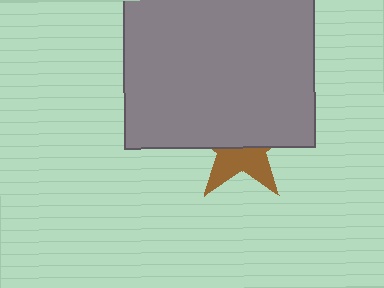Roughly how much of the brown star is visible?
A small part of it is visible (roughly 40%).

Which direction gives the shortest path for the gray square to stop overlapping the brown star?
Moving up gives the shortest separation.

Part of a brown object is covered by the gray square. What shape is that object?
It is a star.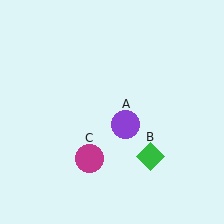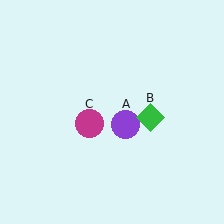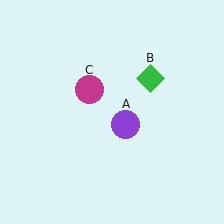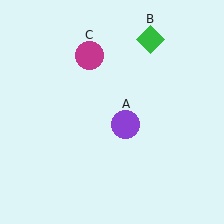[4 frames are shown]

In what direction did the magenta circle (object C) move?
The magenta circle (object C) moved up.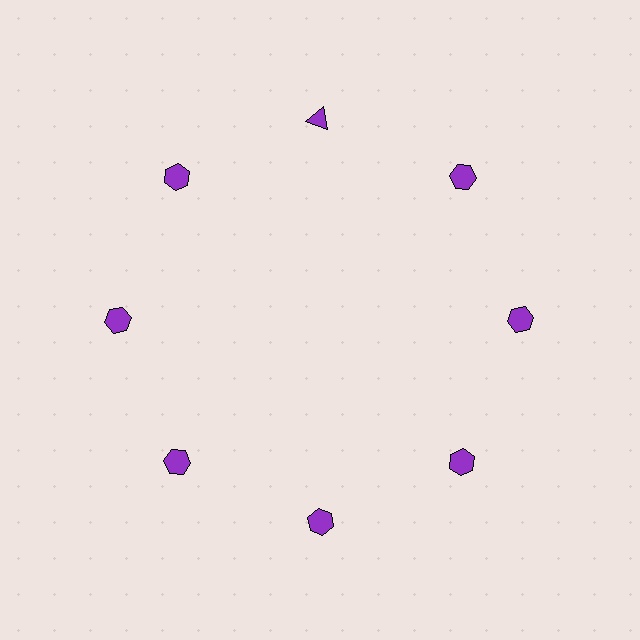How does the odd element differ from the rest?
It has a different shape: triangle instead of hexagon.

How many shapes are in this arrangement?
There are 8 shapes arranged in a ring pattern.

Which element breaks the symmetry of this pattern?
The purple triangle at roughly the 12 o'clock position breaks the symmetry. All other shapes are purple hexagons.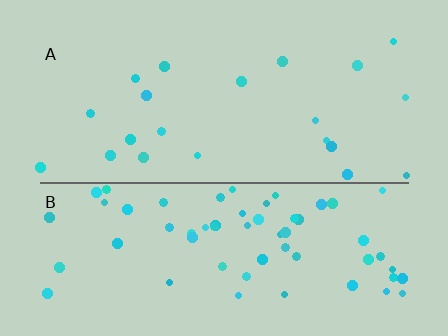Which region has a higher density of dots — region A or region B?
B (the bottom).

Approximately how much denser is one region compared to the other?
Approximately 2.9× — region B over region A.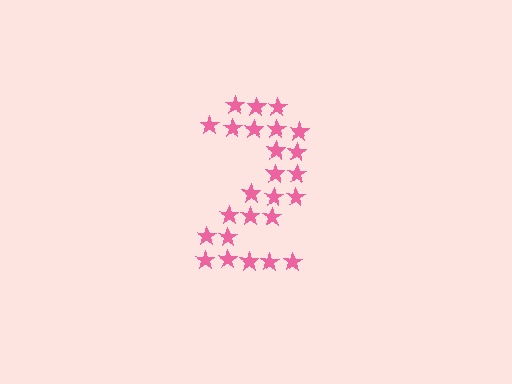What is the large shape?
The large shape is the digit 2.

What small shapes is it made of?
It is made of small stars.